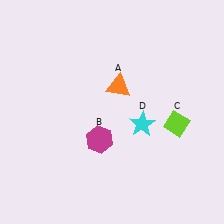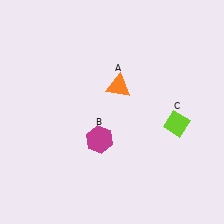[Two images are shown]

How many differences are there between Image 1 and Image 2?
There is 1 difference between the two images.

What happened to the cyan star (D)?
The cyan star (D) was removed in Image 2. It was in the bottom-right area of Image 1.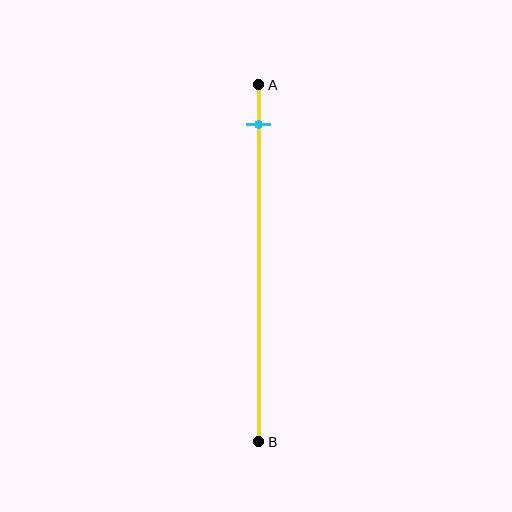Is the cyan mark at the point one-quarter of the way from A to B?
No, the mark is at about 10% from A, not at the 25% one-quarter point.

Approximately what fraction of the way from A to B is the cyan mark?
The cyan mark is approximately 10% of the way from A to B.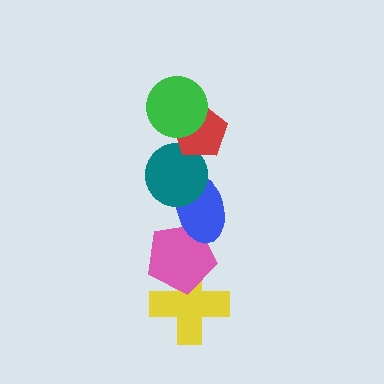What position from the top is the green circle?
The green circle is 1st from the top.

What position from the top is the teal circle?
The teal circle is 3rd from the top.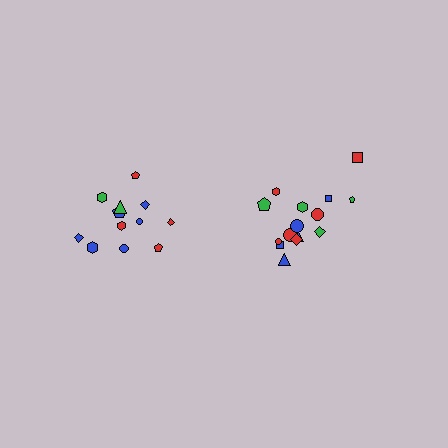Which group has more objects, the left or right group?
The right group.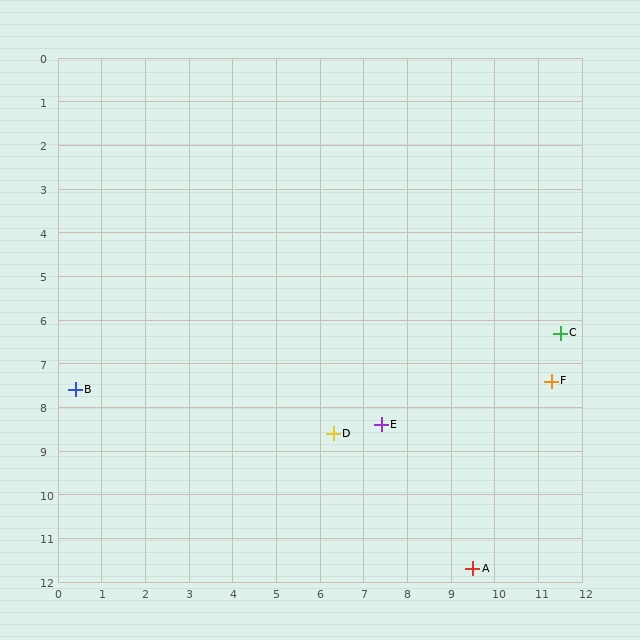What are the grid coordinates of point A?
Point A is at approximately (9.5, 11.7).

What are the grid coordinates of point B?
Point B is at approximately (0.4, 7.6).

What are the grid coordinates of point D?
Point D is at approximately (6.3, 8.6).